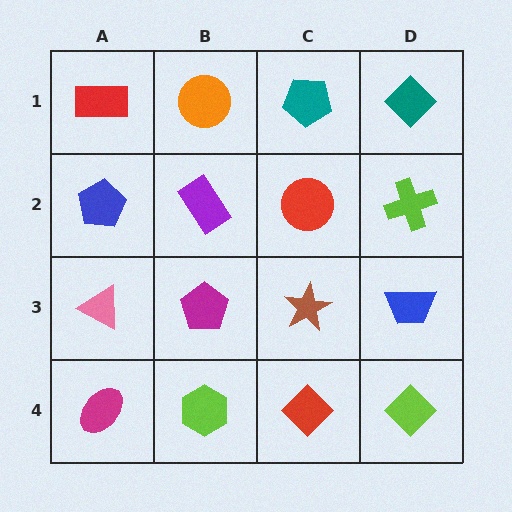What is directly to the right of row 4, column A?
A lime hexagon.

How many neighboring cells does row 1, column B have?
3.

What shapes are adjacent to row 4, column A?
A pink triangle (row 3, column A), a lime hexagon (row 4, column B).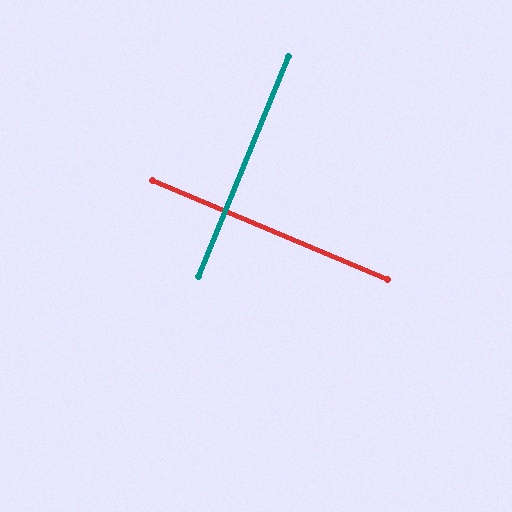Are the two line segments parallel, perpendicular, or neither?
Perpendicular — they meet at approximately 89°.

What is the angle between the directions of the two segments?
Approximately 89 degrees.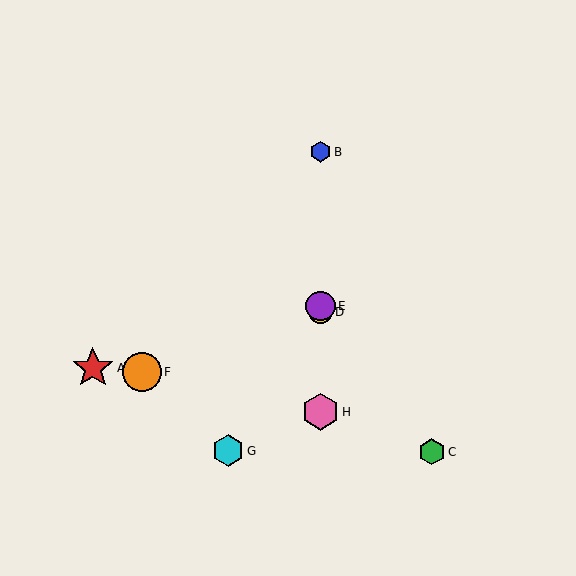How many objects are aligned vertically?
4 objects (B, D, E, H) are aligned vertically.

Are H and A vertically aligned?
No, H is at x≈320 and A is at x≈93.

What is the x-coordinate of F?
Object F is at x≈142.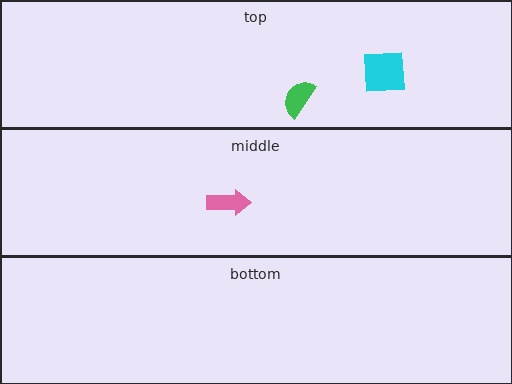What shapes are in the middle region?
The pink arrow.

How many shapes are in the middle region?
1.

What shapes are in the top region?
The cyan square, the green semicircle.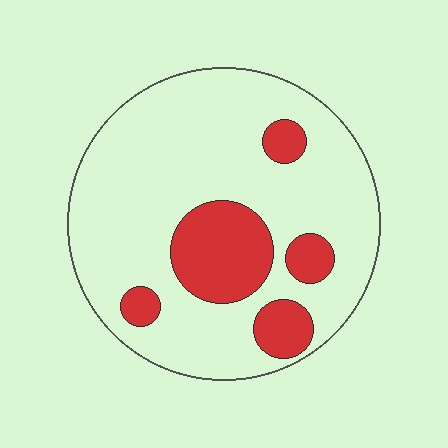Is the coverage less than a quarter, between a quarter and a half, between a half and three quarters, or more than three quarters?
Less than a quarter.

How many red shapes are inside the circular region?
5.